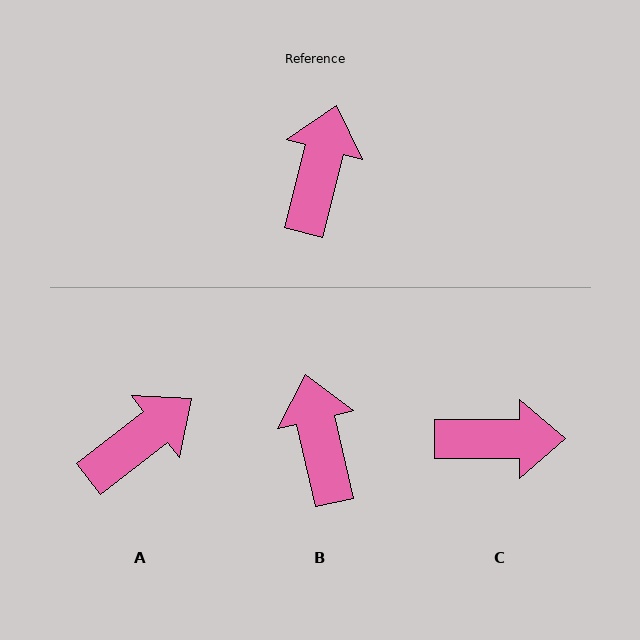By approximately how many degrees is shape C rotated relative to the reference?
Approximately 75 degrees clockwise.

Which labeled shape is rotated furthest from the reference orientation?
C, about 75 degrees away.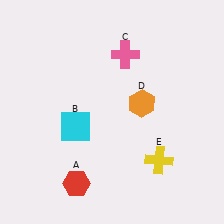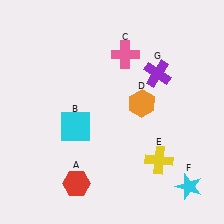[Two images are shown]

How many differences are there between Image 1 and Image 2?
There are 2 differences between the two images.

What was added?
A cyan star (F), a purple cross (G) were added in Image 2.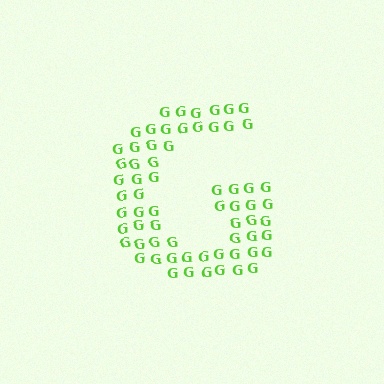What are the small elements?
The small elements are letter G's.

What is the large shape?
The large shape is the letter G.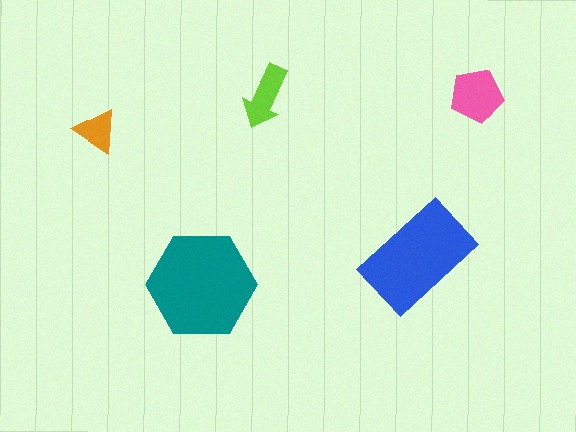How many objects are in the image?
There are 5 objects in the image.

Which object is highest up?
The pink pentagon is topmost.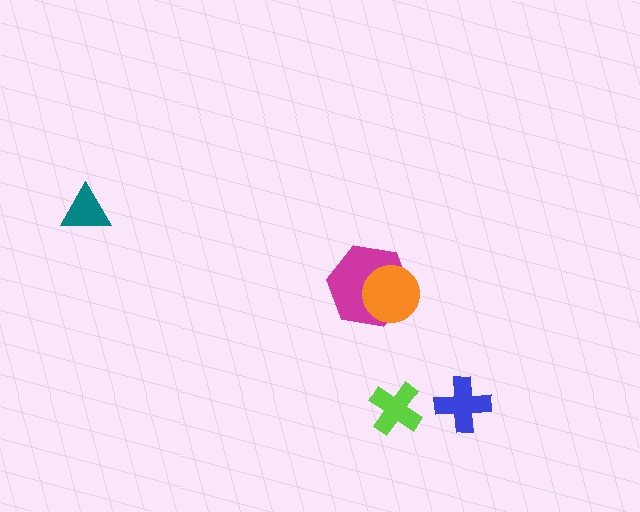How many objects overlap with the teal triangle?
0 objects overlap with the teal triangle.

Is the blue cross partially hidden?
No, no other shape covers it.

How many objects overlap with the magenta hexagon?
1 object overlaps with the magenta hexagon.